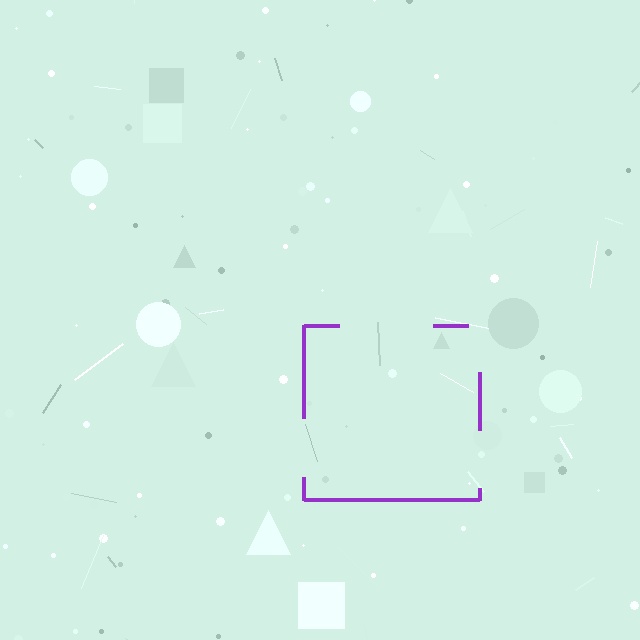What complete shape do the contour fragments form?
The contour fragments form a square.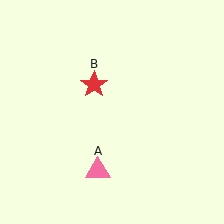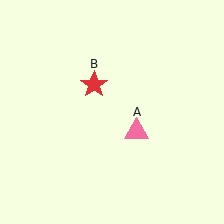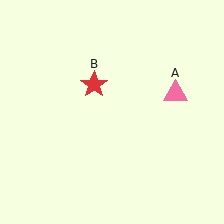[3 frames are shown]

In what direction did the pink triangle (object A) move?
The pink triangle (object A) moved up and to the right.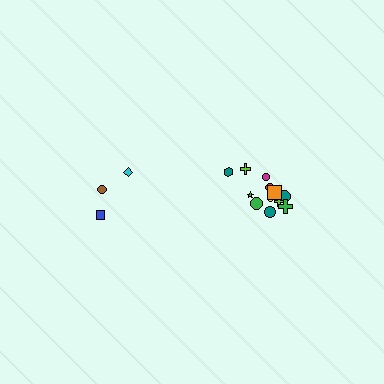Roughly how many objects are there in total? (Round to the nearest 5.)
Roughly 15 objects in total.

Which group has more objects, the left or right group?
The right group.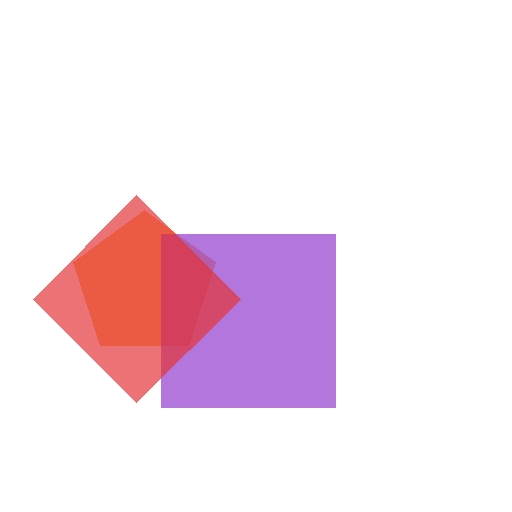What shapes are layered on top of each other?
The layered shapes are: an orange pentagon, a purple square, a red diamond.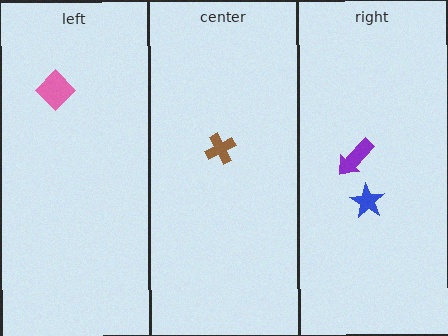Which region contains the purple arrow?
The right region.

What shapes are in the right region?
The purple arrow, the blue star.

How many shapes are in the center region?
1.